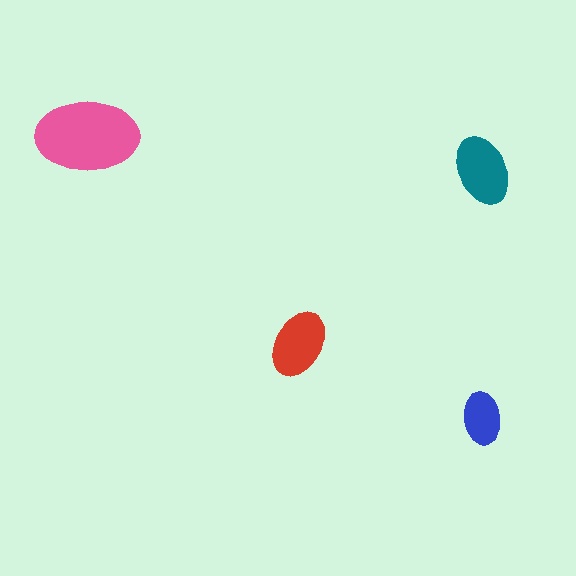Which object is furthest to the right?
The teal ellipse is rightmost.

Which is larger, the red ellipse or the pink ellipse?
The pink one.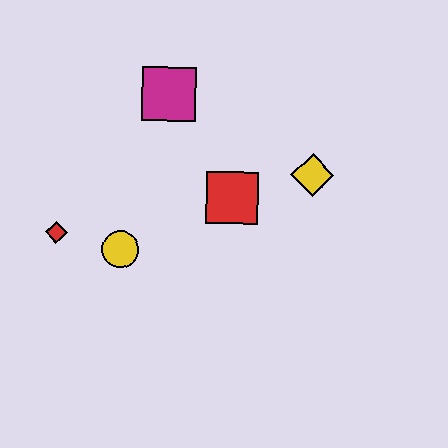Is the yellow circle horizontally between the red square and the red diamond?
Yes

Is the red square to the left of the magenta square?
No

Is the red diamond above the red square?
No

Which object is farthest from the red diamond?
The yellow diamond is farthest from the red diamond.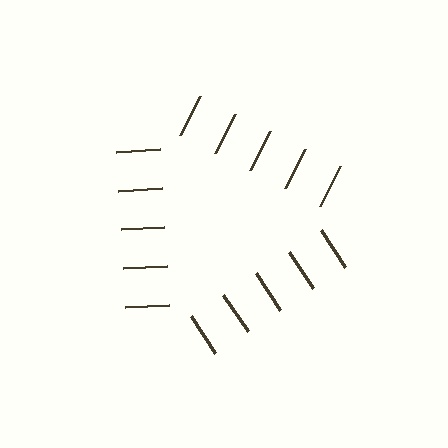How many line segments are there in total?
15 — 5 along each of the 3 edges.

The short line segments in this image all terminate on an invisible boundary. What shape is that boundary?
An illusory triangle — the line segments terminate on its edges but no continuous stroke is drawn.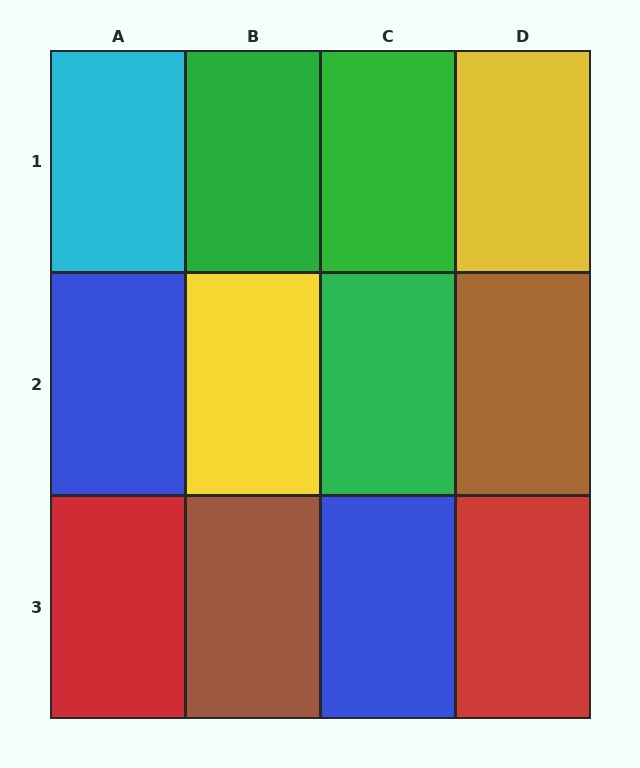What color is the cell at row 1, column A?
Cyan.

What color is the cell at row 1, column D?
Yellow.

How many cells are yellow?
2 cells are yellow.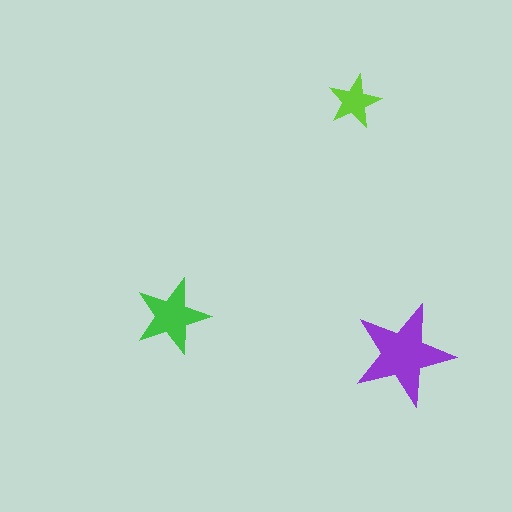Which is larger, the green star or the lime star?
The green one.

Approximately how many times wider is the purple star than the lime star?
About 2 times wider.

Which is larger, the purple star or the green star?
The purple one.